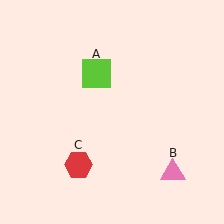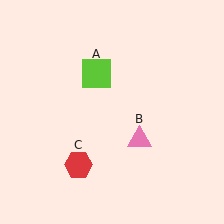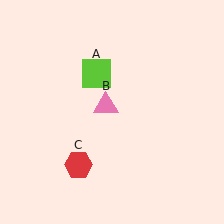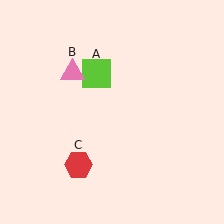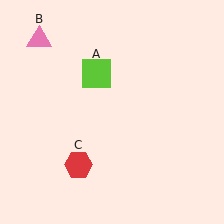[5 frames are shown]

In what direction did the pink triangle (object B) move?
The pink triangle (object B) moved up and to the left.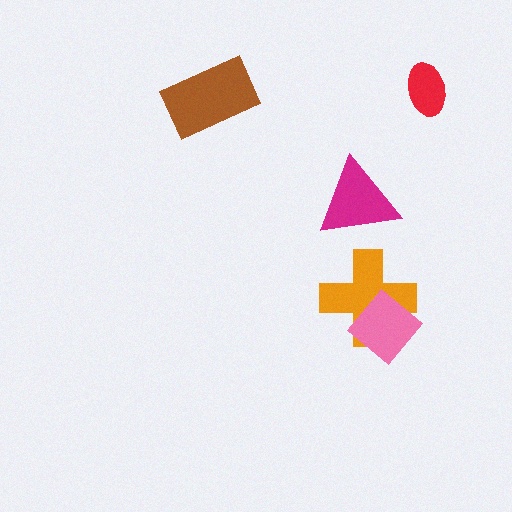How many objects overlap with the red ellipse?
0 objects overlap with the red ellipse.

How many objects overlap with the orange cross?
1 object overlaps with the orange cross.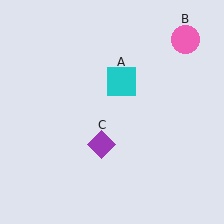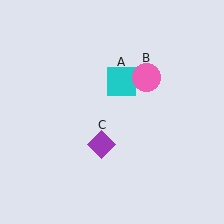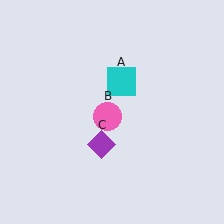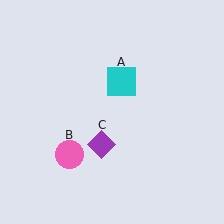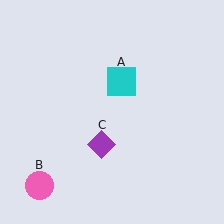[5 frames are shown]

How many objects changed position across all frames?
1 object changed position: pink circle (object B).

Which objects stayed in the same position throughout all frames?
Cyan square (object A) and purple diamond (object C) remained stationary.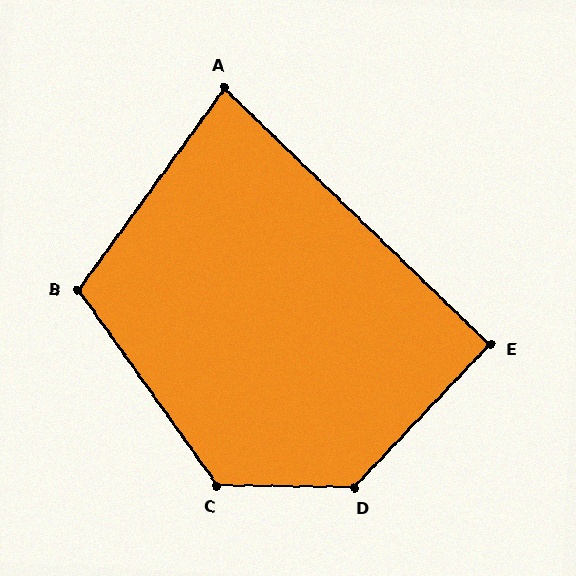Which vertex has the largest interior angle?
D, at approximately 133 degrees.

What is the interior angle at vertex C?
Approximately 126 degrees (obtuse).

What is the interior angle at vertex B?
Approximately 109 degrees (obtuse).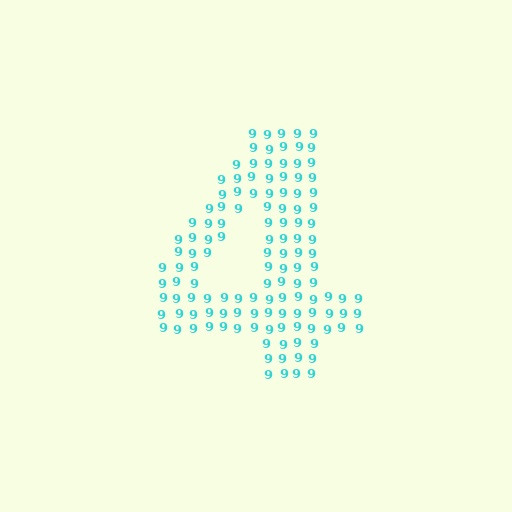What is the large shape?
The large shape is the digit 4.